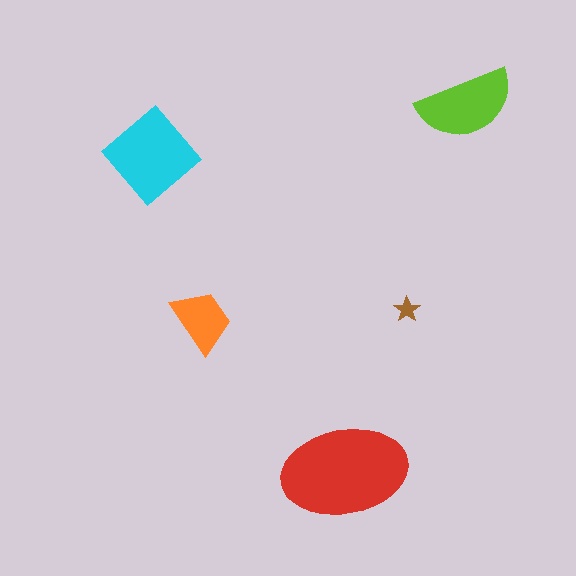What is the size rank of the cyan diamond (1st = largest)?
2nd.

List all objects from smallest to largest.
The brown star, the orange trapezoid, the lime semicircle, the cyan diamond, the red ellipse.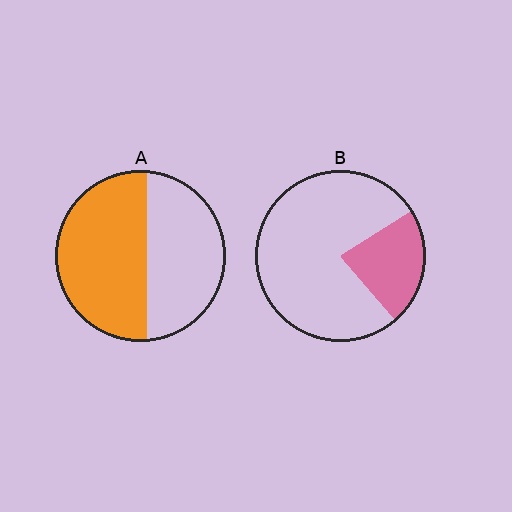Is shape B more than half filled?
No.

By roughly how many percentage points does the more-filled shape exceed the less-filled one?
By roughly 30 percentage points (A over B).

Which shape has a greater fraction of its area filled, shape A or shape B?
Shape A.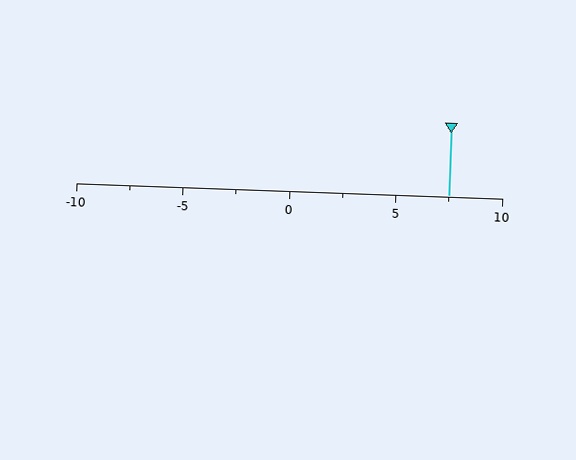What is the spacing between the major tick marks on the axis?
The major ticks are spaced 5 apart.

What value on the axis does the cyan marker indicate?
The marker indicates approximately 7.5.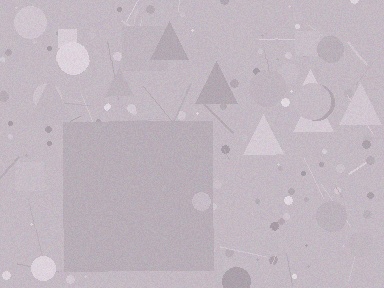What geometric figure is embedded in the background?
A square is embedded in the background.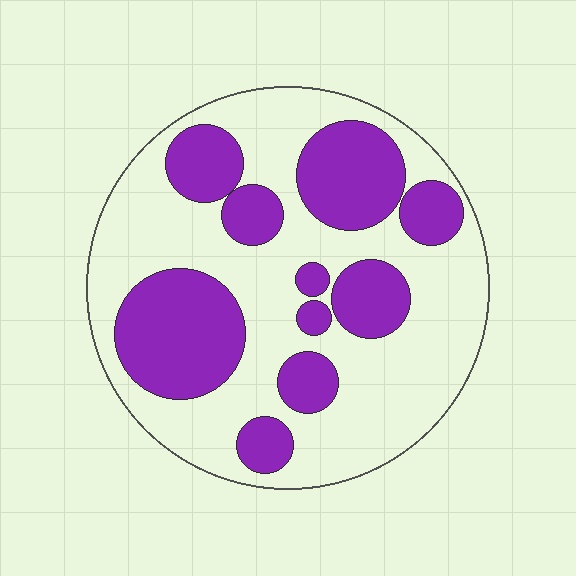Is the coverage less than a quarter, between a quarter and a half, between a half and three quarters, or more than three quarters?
Between a quarter and a half.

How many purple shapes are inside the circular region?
10.